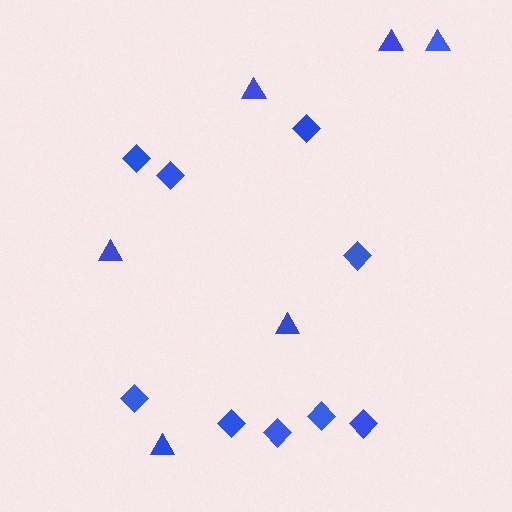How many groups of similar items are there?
There are 2 groups: one group of triangles (6) and one group of diamonds (9).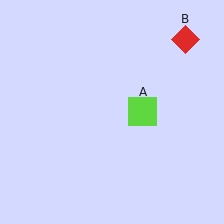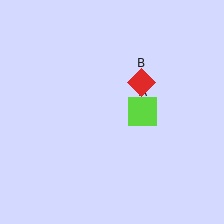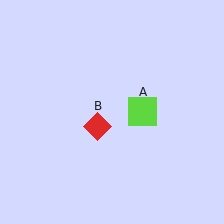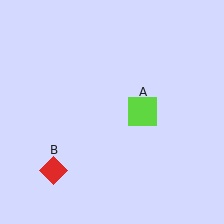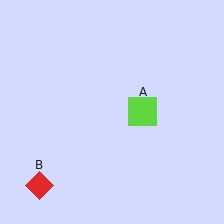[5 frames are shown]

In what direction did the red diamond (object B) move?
The red diamond (object B) moved down and to the left.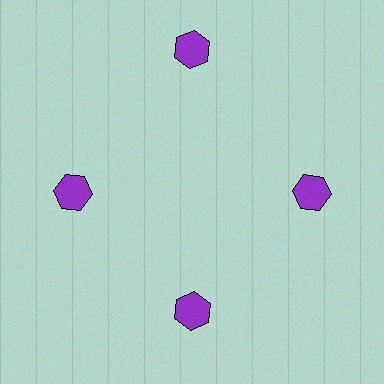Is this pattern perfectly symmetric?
No. The 4 purple hexagons are arranged in a ring, but one element near the 12 o'clock position is pushed outward from the center, breaking the 4-fold rotational symmetry.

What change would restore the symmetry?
The symmetry would be restored by moving it inward, back onto the ring so that all 4 hexagons sit at equal angles and equal distance from the center.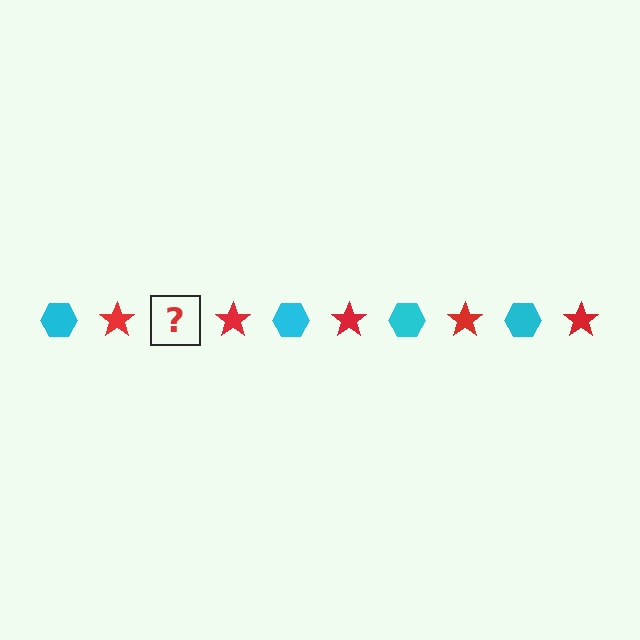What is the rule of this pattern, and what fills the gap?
The rule is that the pattern alternates between cyan hexagon and red star. The gap should be filled with a cyan hexagon.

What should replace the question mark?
The question mark should be replaced with a cyan hexagon.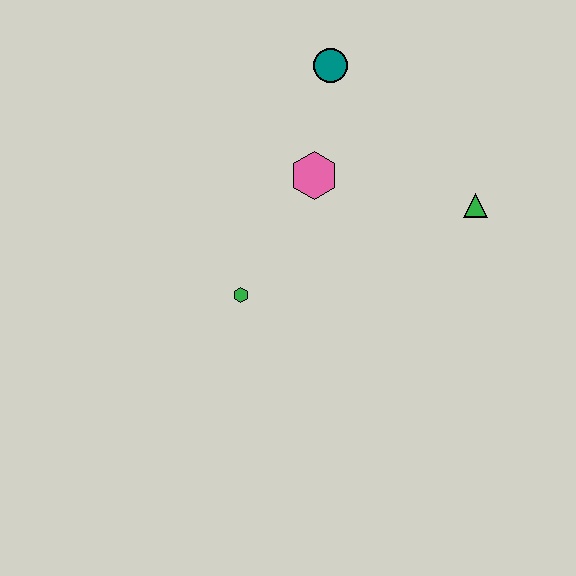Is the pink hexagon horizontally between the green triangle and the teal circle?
No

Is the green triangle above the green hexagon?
Yes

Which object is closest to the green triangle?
The pink hexagon is closest to the green triangle.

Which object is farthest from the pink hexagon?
The green triangle is farthest from the pink hexagon.